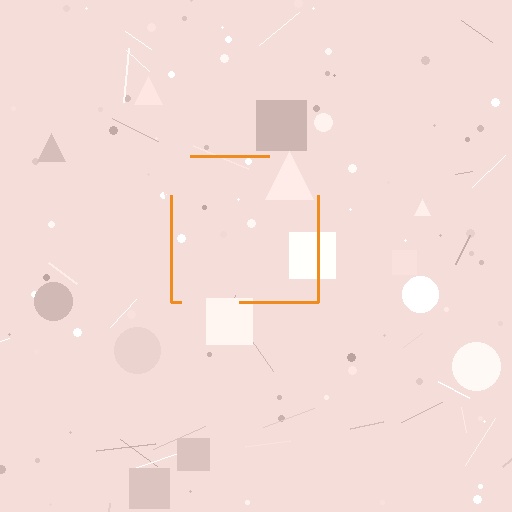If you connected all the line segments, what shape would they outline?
They would outline a square.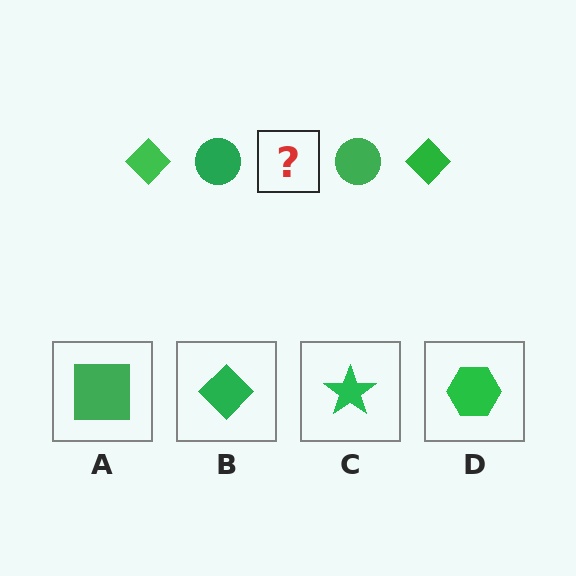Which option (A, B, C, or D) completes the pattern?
B.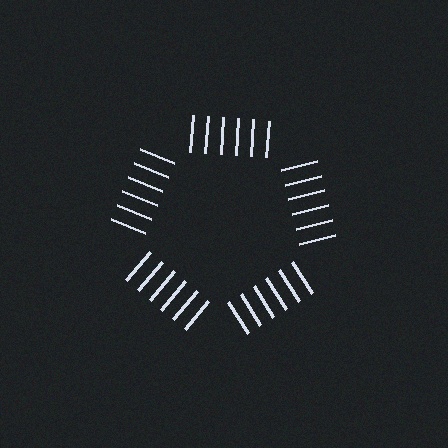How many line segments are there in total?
30 — 6 along each of the 5 edges.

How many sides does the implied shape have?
5 sides — the line-ends trace a pentagon.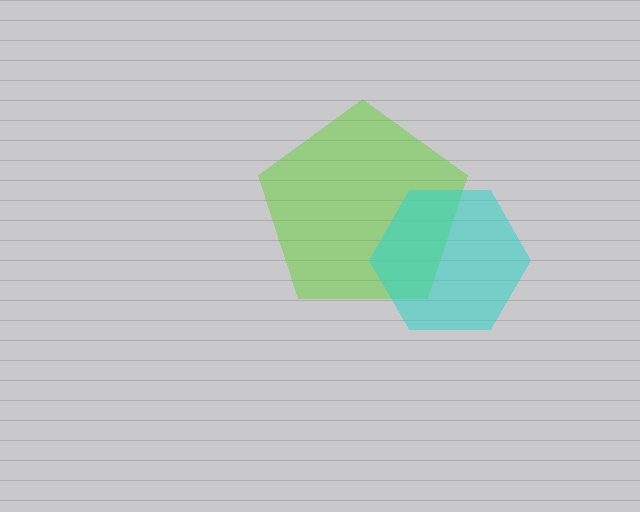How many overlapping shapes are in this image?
There are 2 overlapping shapes in the image.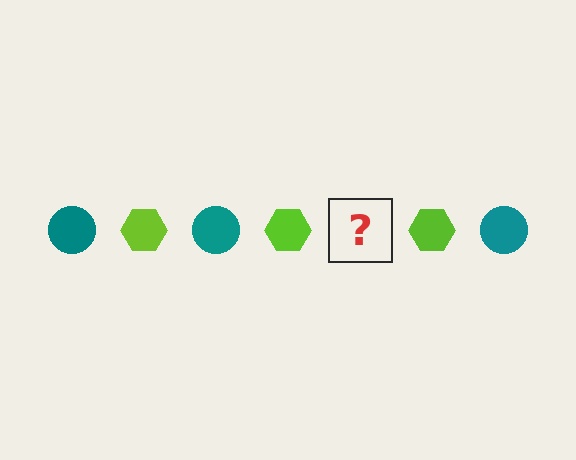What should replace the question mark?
The question mark should be replaced with a teal circle.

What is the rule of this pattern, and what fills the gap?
The rule is that the pattern alternates between teal circle and lime hexagon. The gap should be filled with a teal circle.